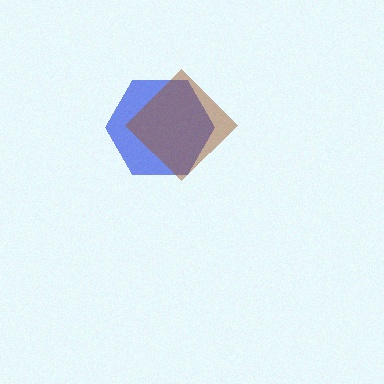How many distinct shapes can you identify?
There are 2 distinct shapes: a blue hexagon, a brown diamond.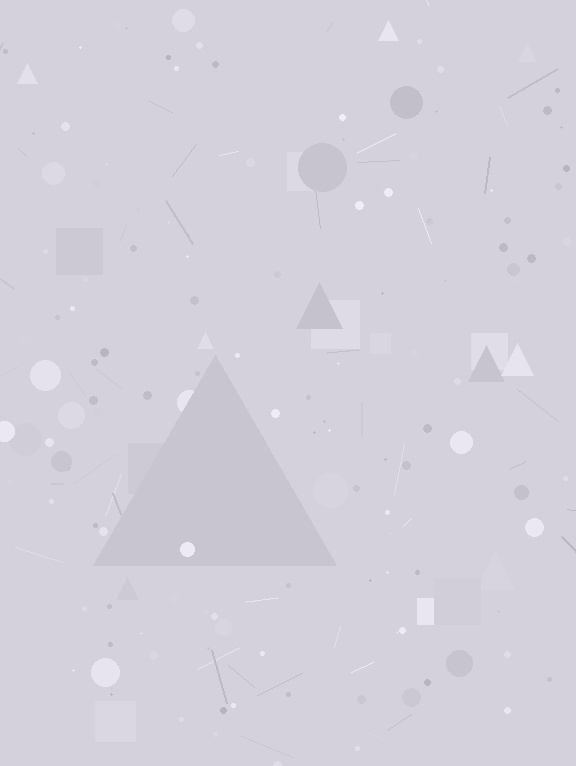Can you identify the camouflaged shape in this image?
The camouflaged shape is a triangle.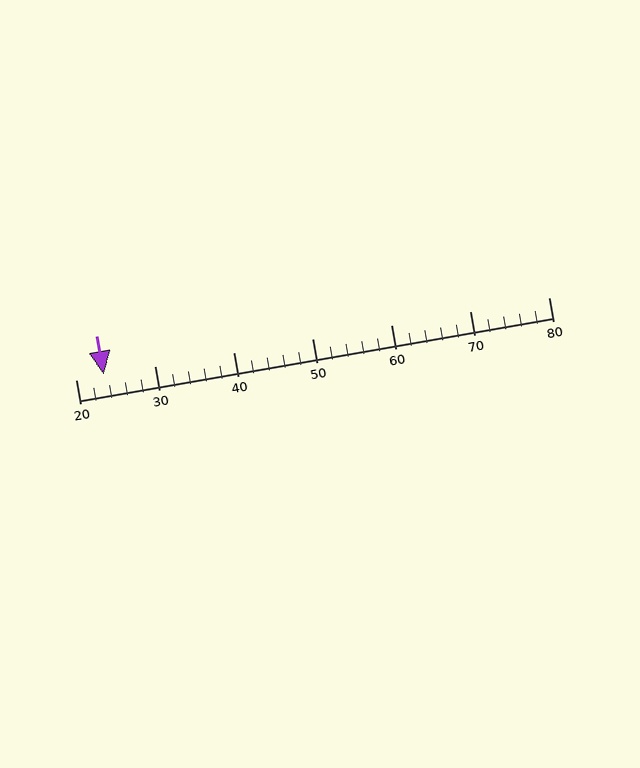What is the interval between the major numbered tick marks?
The major tick marks are spaced 10 units apart.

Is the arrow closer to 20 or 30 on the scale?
The arrow is closer to 20.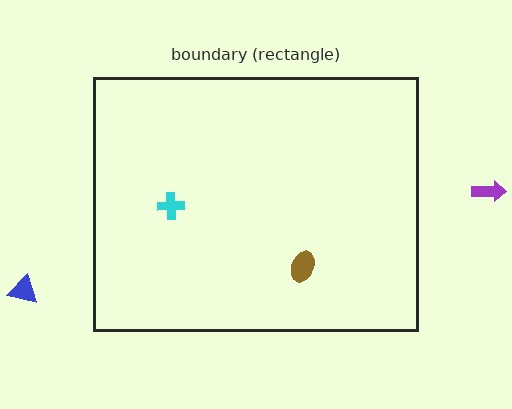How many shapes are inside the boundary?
2 inside, 2 outside.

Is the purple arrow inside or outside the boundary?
Outside.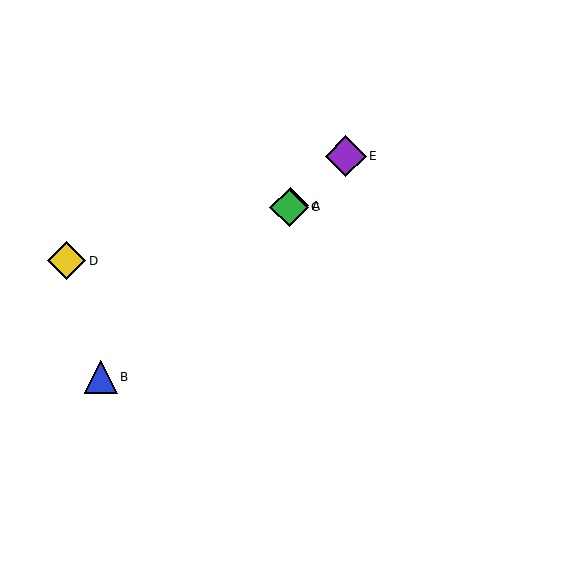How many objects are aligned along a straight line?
4 objects (A, B, C, E) are aligned along a straight line.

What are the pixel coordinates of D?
Object D is at (67, 261).